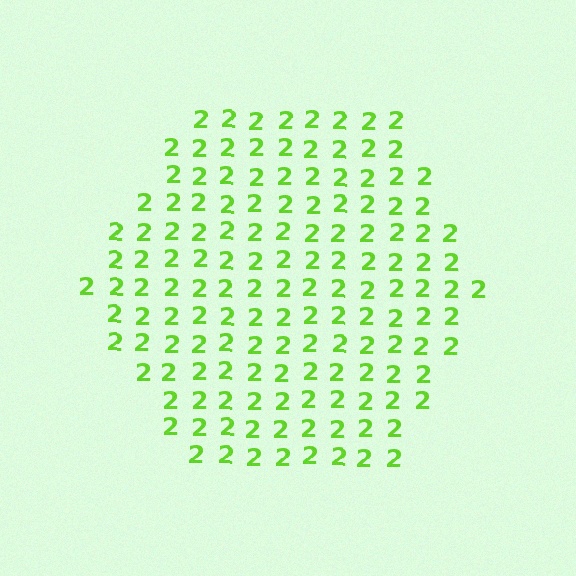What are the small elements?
The small elements are digit 2's.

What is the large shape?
The large shape is a hexagon.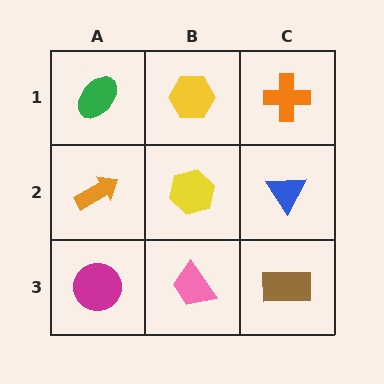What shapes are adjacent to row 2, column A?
A green ellipse (row 1, column A), a magenta circle (row 3, column A), a yellow hexagon (row 2, column B).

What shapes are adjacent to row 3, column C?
A blue triangle (row 2, column C), a pink trapezoid (row 3, column B).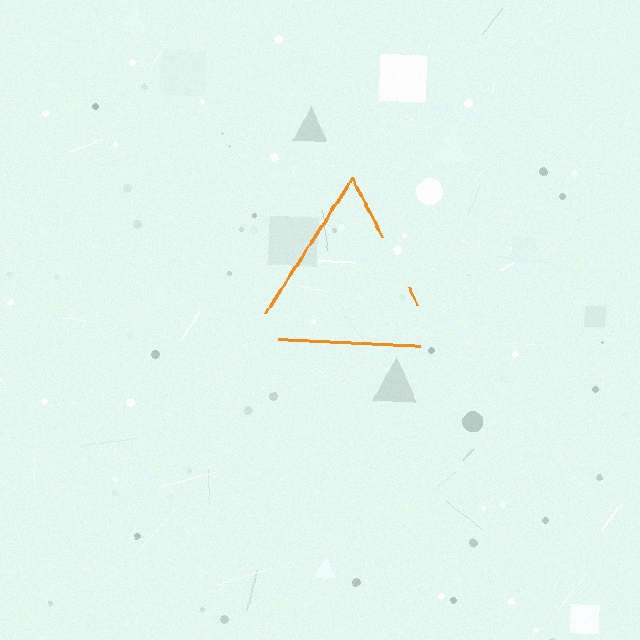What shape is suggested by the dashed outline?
The dashed outline suggests a triangle.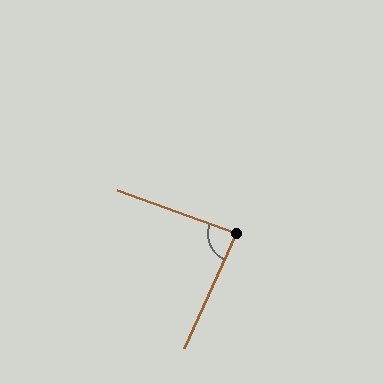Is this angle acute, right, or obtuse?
It is approximately a right angle.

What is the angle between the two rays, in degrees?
Approximately 86 degrees.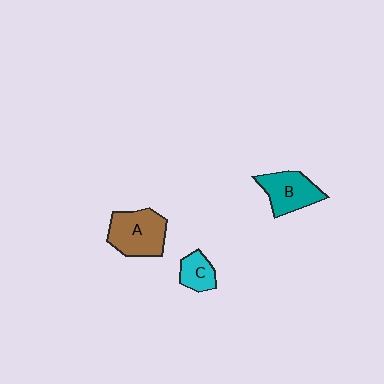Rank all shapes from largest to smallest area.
From largest to smallest: A (brown), B (teal), C (cyan).